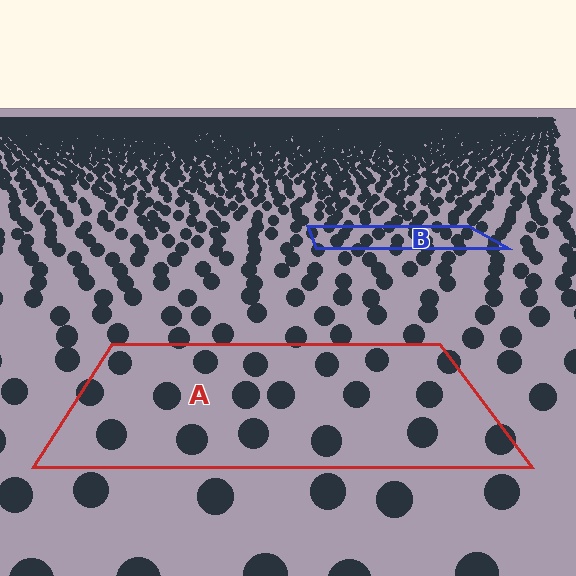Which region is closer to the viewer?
Region A is closer. The texture elements there are larger and more spread out.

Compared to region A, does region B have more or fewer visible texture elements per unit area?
Region B has more texture elements per unit area — they are packed more densely because it is farther away.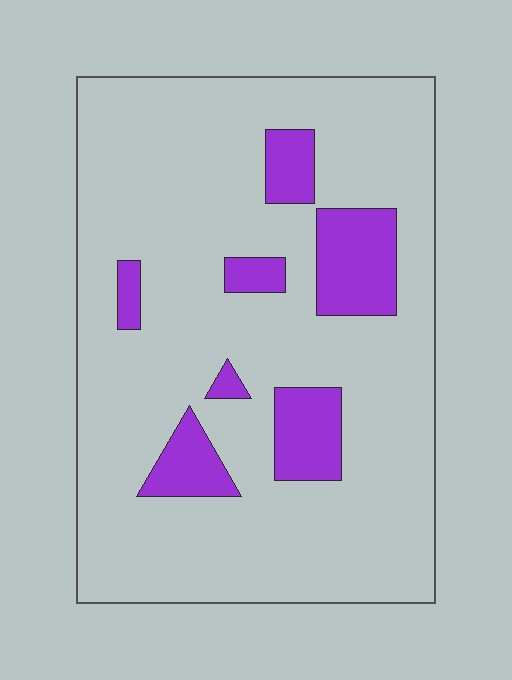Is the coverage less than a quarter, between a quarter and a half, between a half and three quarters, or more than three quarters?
Less than a quarter.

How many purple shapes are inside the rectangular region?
7.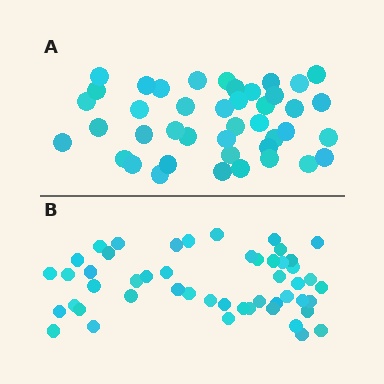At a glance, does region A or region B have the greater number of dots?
Region B (the bottom region) has more dots.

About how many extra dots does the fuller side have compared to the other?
Region B has roughly 8 or so more dots than region A.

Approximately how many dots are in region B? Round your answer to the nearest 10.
About 50 dots.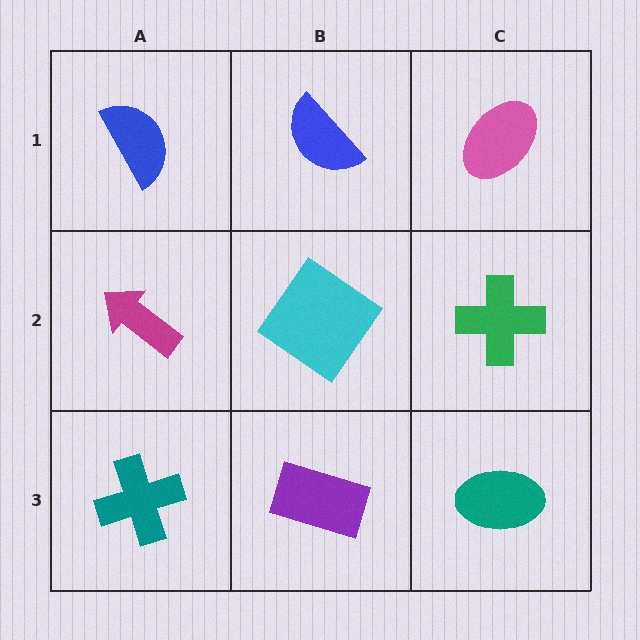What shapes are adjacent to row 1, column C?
A green cross (row 2, column C), a blue semicircle (row 1, column B).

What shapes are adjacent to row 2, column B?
A blue semicircle (row 1, column B), a purple rectangle (row 3, column B), a magenta arrow (row 2, column A), a green cross (row 2, column C).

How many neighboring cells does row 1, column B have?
3.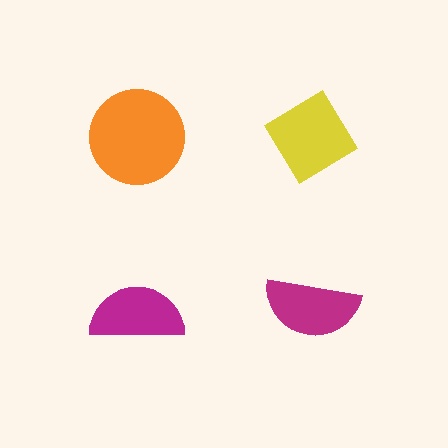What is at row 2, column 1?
A magenta semicircle.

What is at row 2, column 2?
A magenta semicircle.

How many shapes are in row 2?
2 shapes.